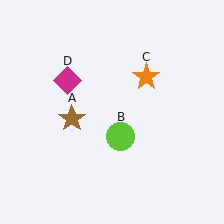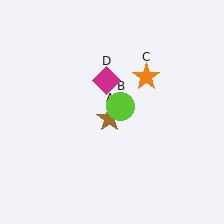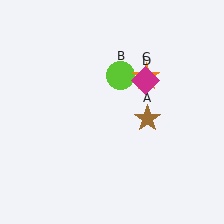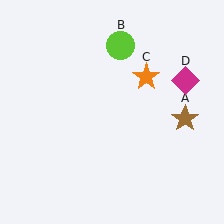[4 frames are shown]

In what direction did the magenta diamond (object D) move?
The magenta diamond (object D) moved right.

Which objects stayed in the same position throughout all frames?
Orange star (object C) remained stationary.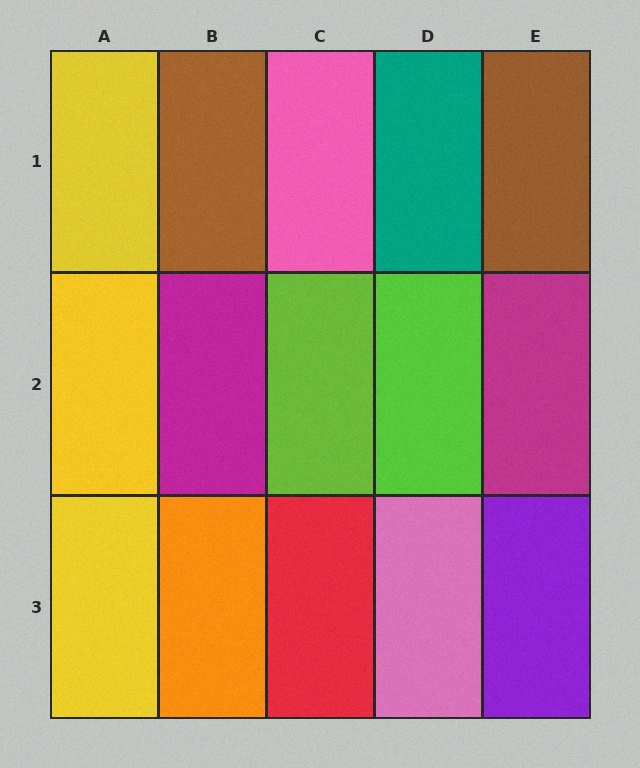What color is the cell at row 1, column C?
Pink.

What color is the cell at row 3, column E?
Purple.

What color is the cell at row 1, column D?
Teal.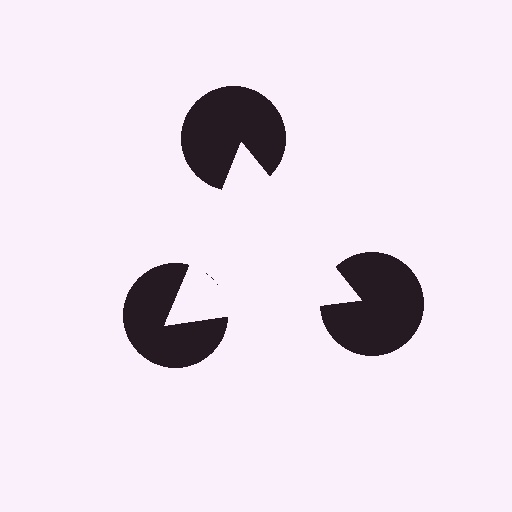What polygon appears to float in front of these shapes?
An illusory triangle — its edges are inferred from the aligned wedge cuts in the pac-man discs, not physically drawn.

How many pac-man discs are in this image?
There are 3 — one at each vertex of the illusory triangle.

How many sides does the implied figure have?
3 sides.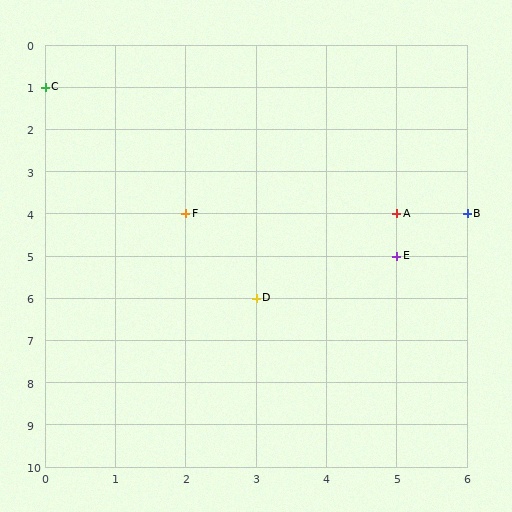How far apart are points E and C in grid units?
Points E and C are 5 columns and 4 rows apart (about 6.4 grid units diagonally).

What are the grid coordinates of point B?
Point B is at grid coordinates (6, 4).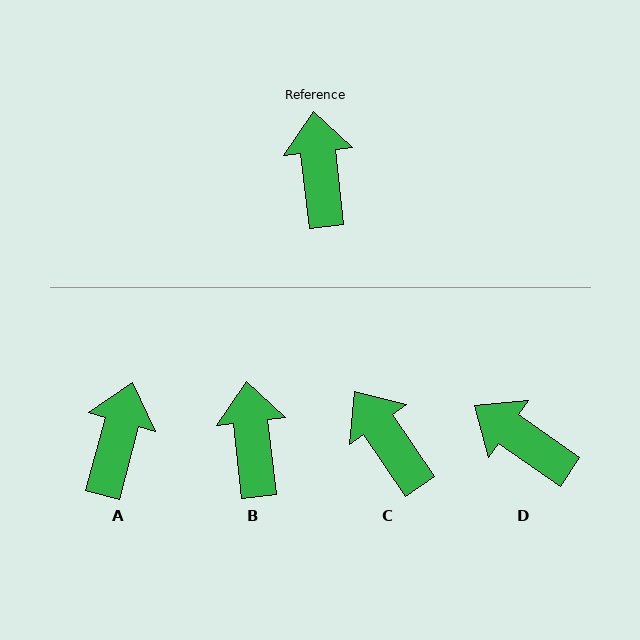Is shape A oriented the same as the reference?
No, it is off by about 21 degrees.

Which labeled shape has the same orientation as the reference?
B.